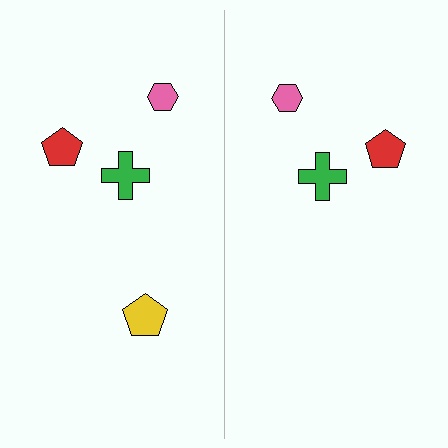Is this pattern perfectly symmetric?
No, the pattern is not perfectly symmetric. A yellow pentagon is missing from the right side.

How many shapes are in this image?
There are 7 shapes in this image.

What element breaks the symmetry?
A yellow pentagon is missing from the right side.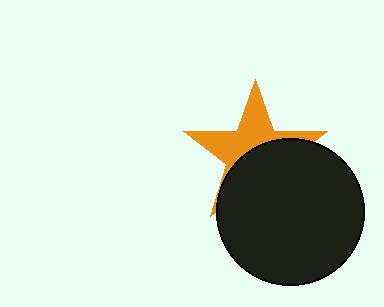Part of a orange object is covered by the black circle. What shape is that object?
It is a star.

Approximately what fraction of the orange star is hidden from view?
Roughly 54% of the orange star is hidden behind the black circle.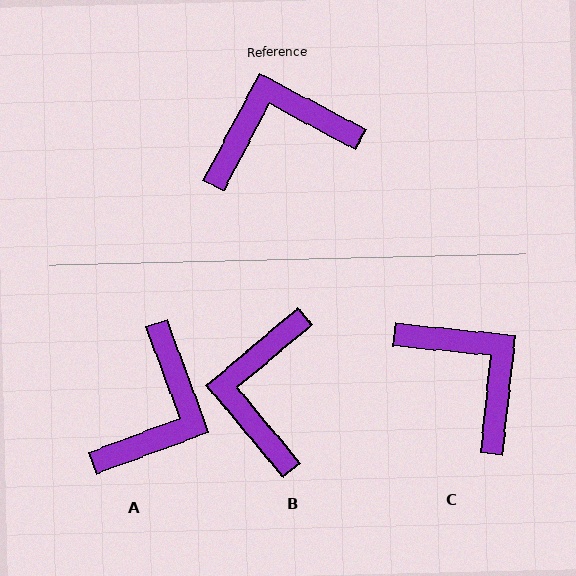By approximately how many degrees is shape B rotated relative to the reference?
Approximately 68 degrees counter-clockwise.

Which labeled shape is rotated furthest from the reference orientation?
A, about 132 degrees away.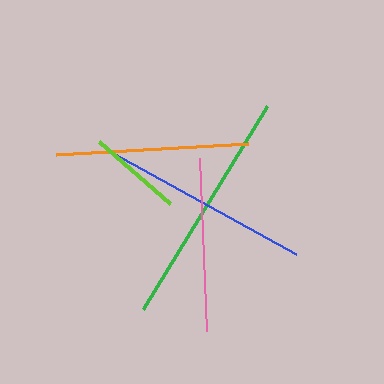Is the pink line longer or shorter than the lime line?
The pink line is longer than the lime line.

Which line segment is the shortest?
The lime line is the shortest at approximately 95 pixels.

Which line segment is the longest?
The green line is the longest at approximately 238 pixels.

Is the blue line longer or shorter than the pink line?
The blue line is longer than the pink line.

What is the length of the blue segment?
The blue segment is approximately 209 pixels long.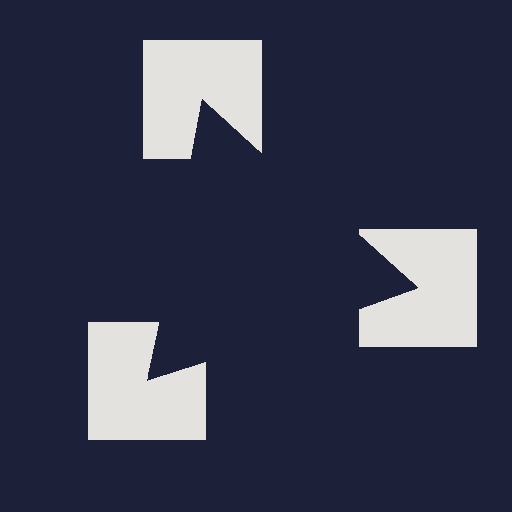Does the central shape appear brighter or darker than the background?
It typically appears slightly darker than the background, even though no actual brightness change is drawn.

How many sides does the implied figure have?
3 sides.